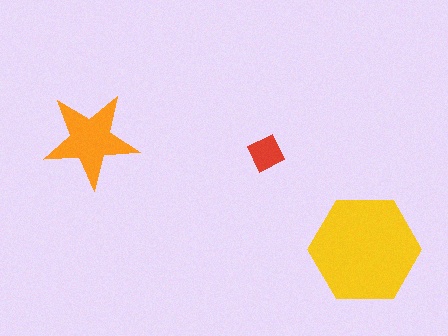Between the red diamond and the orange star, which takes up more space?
The orange star.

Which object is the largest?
The yellow hexagon.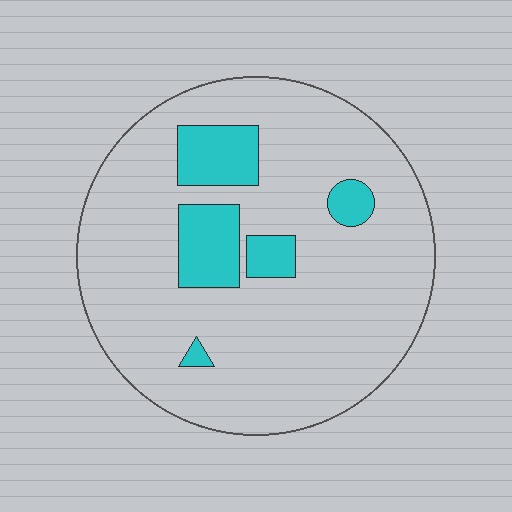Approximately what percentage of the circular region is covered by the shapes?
Approximately 15%.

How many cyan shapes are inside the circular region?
5.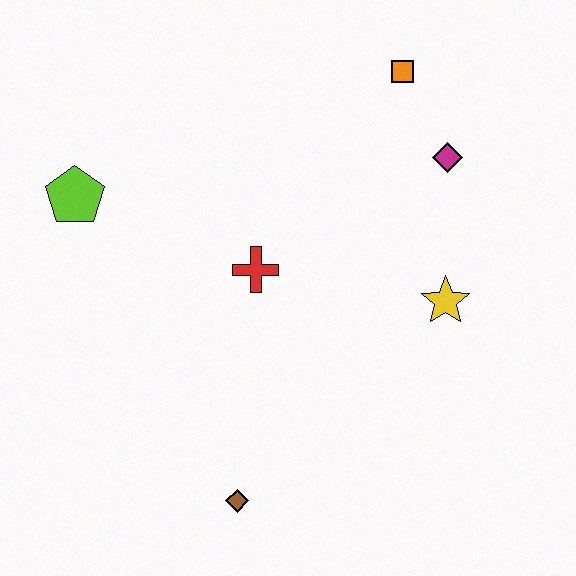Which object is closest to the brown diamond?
The red cross is closest to the brown diamond.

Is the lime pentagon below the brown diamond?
No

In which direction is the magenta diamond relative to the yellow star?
The magenta diamond is above the yellow star.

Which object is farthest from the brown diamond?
The orange square is farthest from the brown diamond.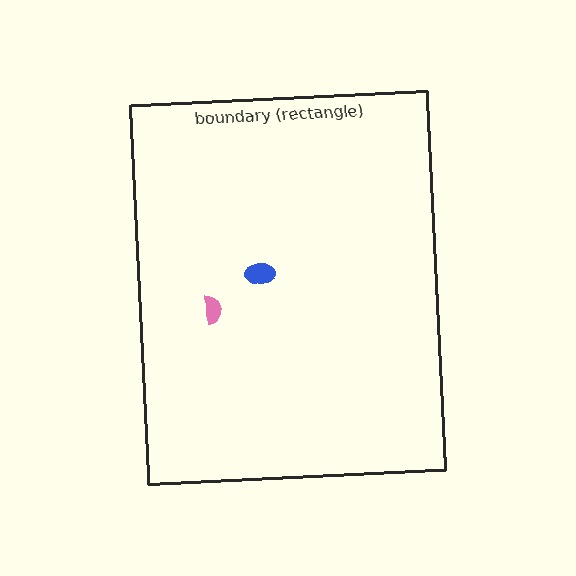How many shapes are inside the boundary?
2 inside, 0 outside.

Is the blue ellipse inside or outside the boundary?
Inside.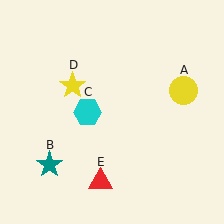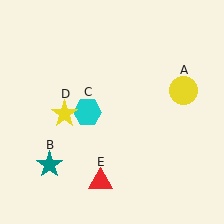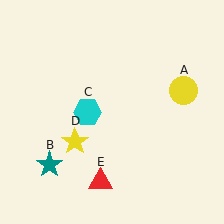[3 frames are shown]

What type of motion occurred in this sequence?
The yellow star (object D) rotated counterclockwise around the center of the scene.